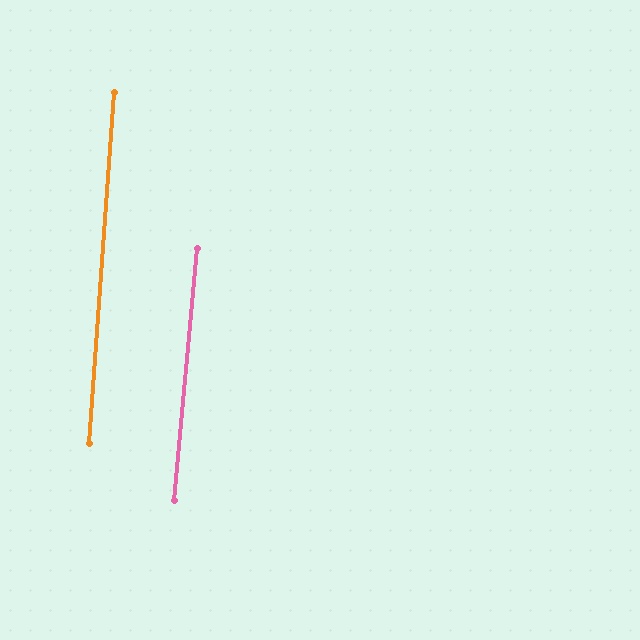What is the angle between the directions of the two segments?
Approximately 1 degree.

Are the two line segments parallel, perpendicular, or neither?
Parallel — their directions differ by only 1.3°.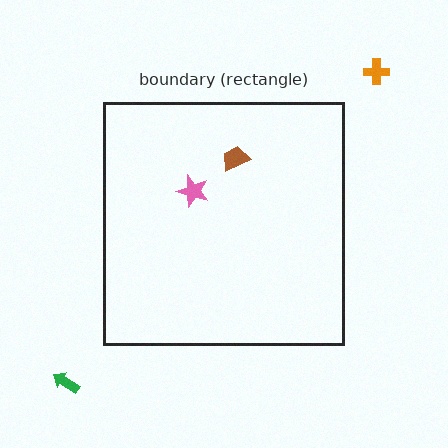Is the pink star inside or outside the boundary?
Inside.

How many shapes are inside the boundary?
2 inside, 2 outside.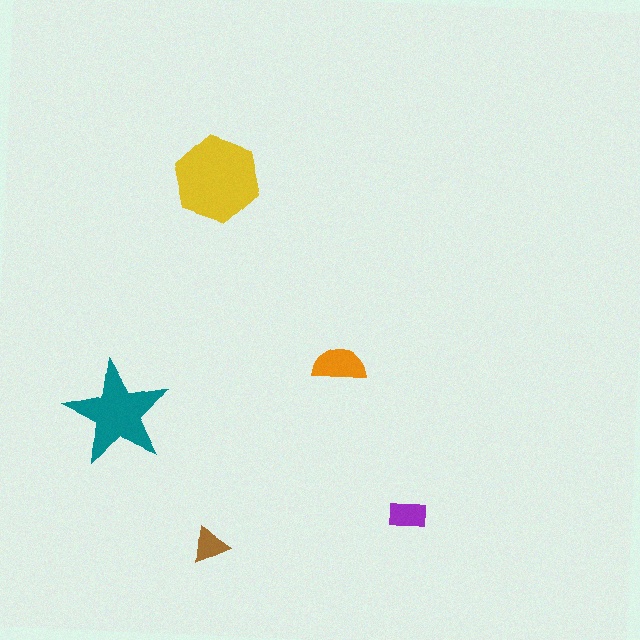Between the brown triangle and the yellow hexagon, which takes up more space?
The yellow hexagon.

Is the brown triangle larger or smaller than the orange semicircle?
Smaller.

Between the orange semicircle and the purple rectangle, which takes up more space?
The orange semicircle.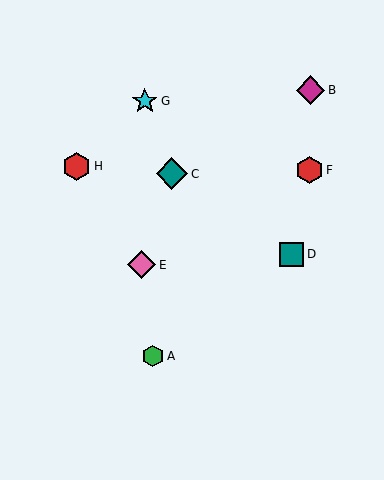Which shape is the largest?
The teal diamond (labeled C) is the largest.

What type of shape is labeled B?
Shape B is a magenta diamond.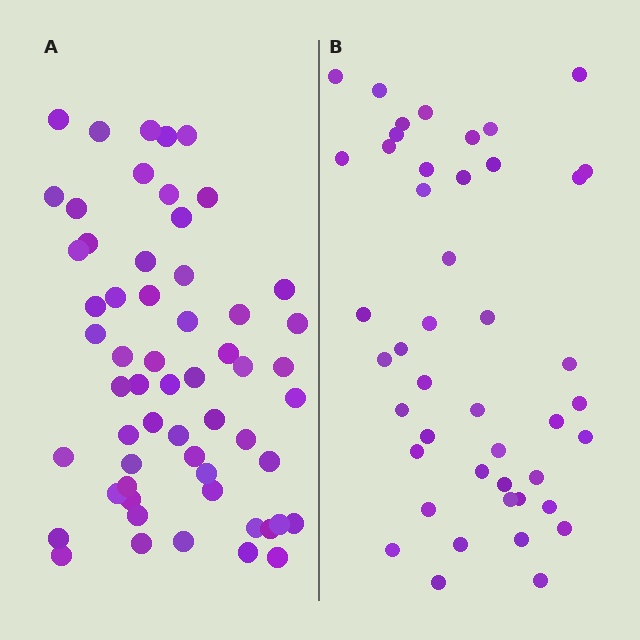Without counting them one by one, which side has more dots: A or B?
Region A (the left region) has more dots.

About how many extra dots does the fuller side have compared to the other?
Region A has approximately 15 more dots than region B.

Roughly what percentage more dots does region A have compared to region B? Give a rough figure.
About 30% more.